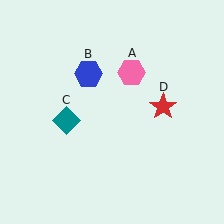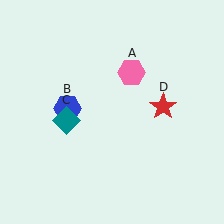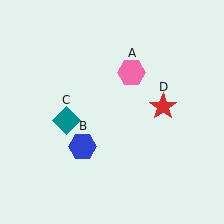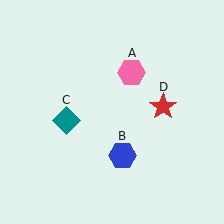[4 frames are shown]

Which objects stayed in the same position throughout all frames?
Pink hexagon (object A) and teal diamond (object C) and red star (object D) remained stationary.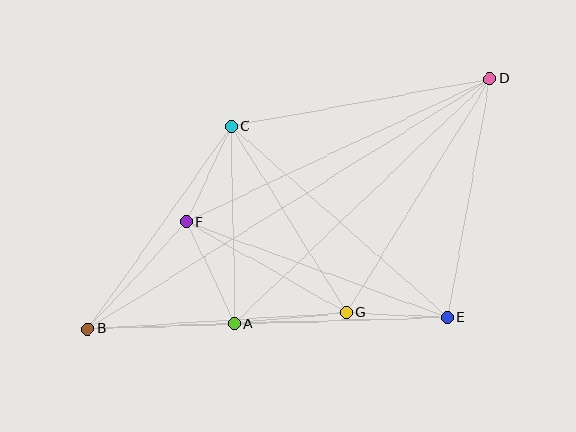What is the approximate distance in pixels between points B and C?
The distance between B and C is approximately 248 pixels.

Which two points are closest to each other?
Points E and G are closest to each other.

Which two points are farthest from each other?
Points B and D are farthest from each other.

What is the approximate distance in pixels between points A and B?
The distance between A and B is approximately 147 pixels.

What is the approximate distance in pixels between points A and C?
The distance between A and C is approximately 198 pixels.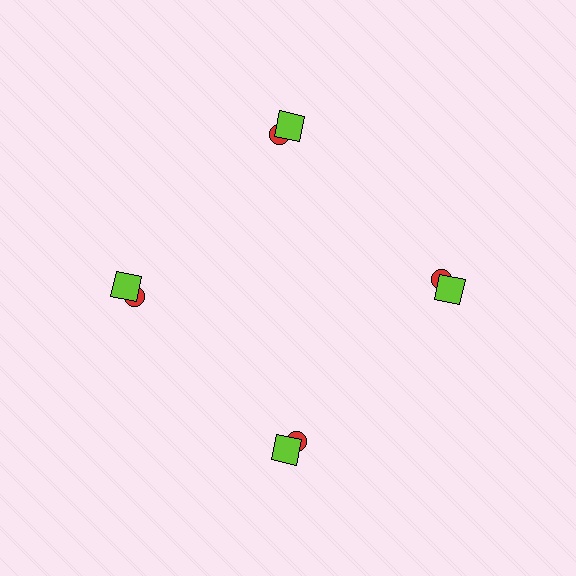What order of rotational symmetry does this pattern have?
This pattern has 4-fold rotational symmetry.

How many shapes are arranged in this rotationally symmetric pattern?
There are 8 shapes, arranged in 4 groups of 2.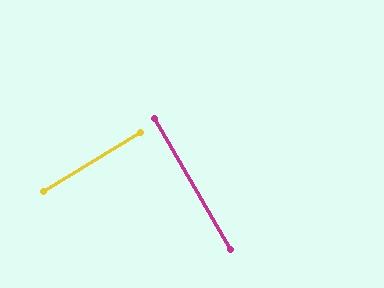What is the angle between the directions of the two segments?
Approximately 89 degrees.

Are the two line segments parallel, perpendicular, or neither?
Perpendicular — they meet at approximately 89°.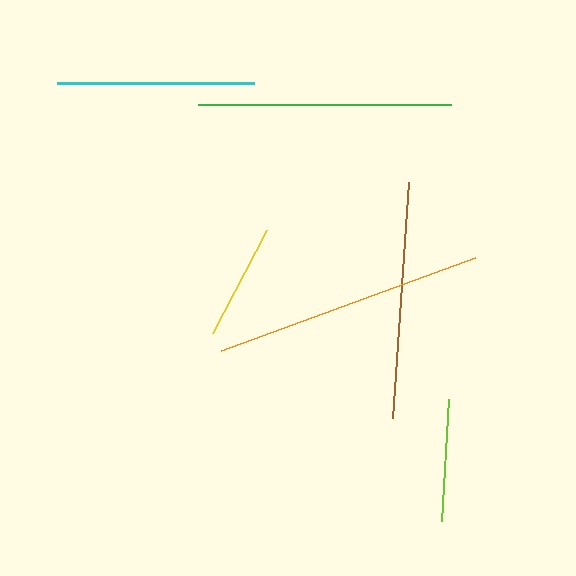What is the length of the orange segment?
The orange segment is approximately 271 pixels long.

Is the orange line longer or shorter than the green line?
The orange line is longer than the green line.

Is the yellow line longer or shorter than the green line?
The green line is longer than the yellow line.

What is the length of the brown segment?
The brown segment is approximately 237 pixels long.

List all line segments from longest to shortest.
From longest to shortest: orange, green, brown, cyan, lime, yellow.